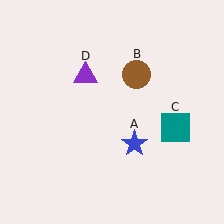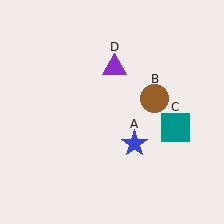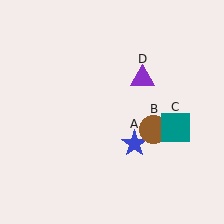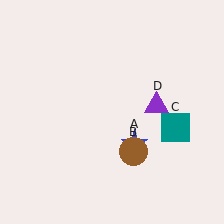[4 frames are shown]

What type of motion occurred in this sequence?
The brown circle (object B), purple triangle (object D) rotated clockwise around the center of the scene.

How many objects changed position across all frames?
2 objects changed position: brown circle (object B), purple triangle (object D).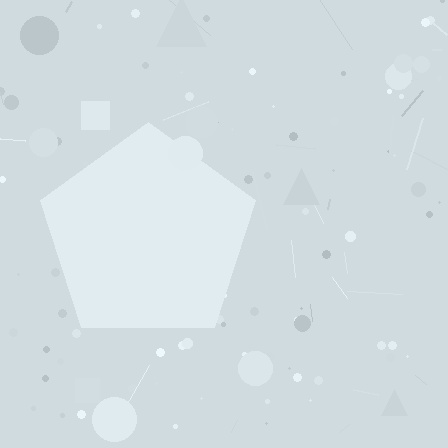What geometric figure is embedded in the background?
A pentagon is embedded in the background.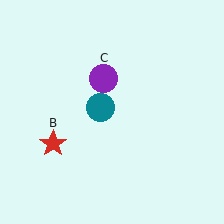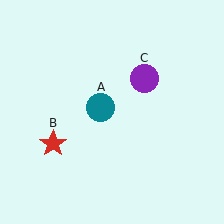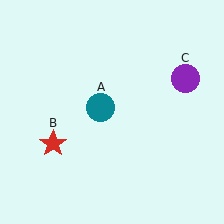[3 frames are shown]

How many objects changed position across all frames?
1 object changed position: purple circle (object C).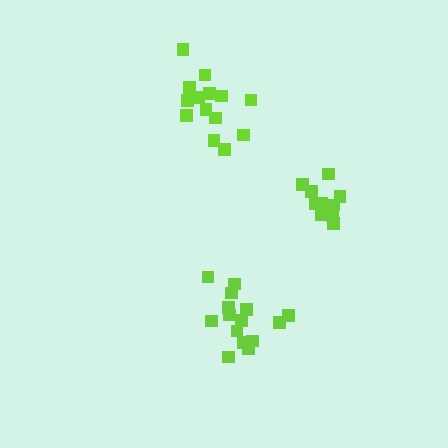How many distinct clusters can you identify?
There are 3 distinct clusters.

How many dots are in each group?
Group 1: 14 dots, Group 2: 15 dots, Group 3: 10 dots (39 total).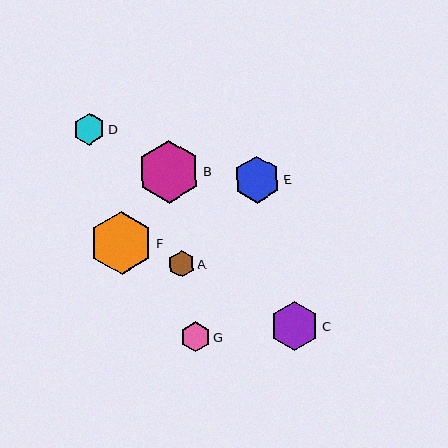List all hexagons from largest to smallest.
From largest to smallest: F, B, C, E, D, G, A.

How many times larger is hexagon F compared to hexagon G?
Hexagon F is approximately 2.1 times the size of hexagon G.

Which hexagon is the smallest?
Hexagon A is the smallest with a size of approximately 27 pixels.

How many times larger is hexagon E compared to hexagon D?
Hexagon E is approximately 1.5 times the size of hexagon D.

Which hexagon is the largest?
Hexagon F is the largest with a size of approximately 63 pixels.